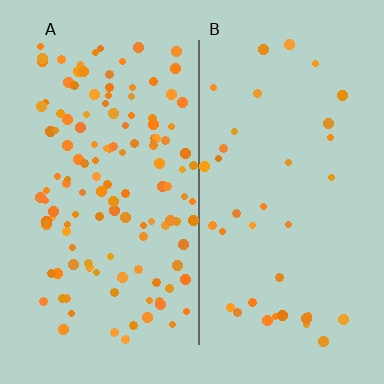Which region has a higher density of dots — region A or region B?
A (the left).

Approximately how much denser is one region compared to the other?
Approximately 3.5× — region A over region B.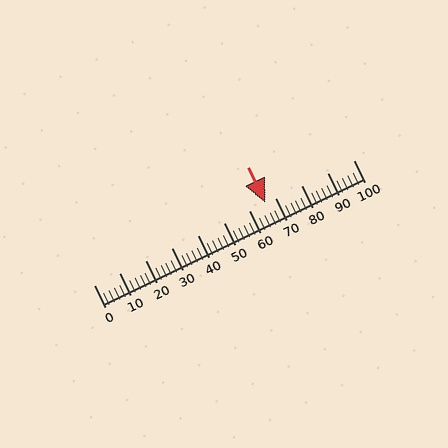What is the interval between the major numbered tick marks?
The major tick marks are spaced 10 units apart.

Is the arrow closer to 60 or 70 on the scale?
The arrow is closer to 70.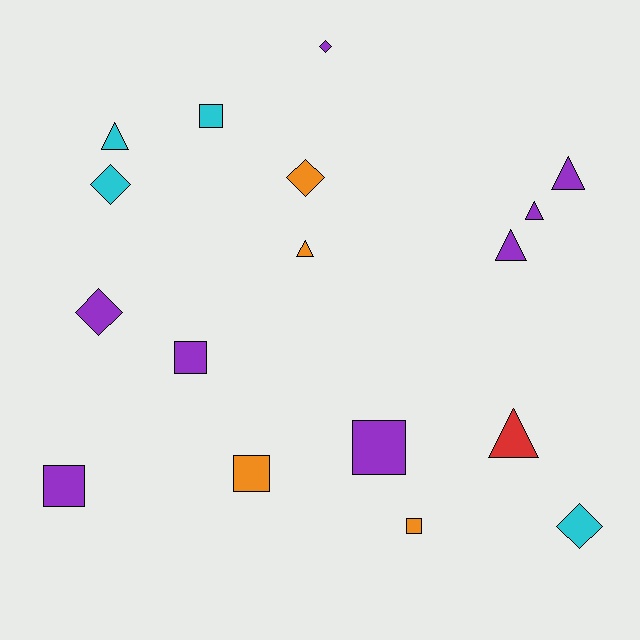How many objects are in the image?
There are 17 objects.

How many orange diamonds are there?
There is 1 orange diamond.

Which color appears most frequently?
Purple, with 8 objects.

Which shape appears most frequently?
Square, with 6 objects.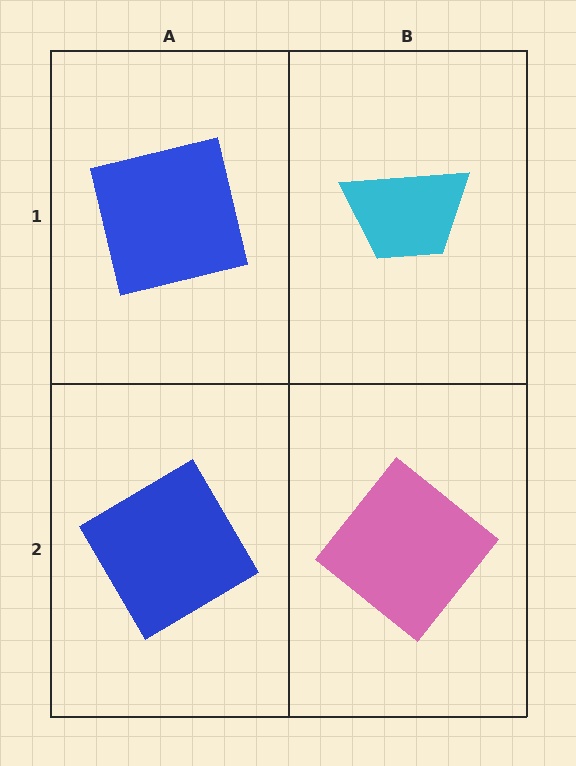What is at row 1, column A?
A blue square.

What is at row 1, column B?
A cyan trapezoid.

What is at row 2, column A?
A blue diamond.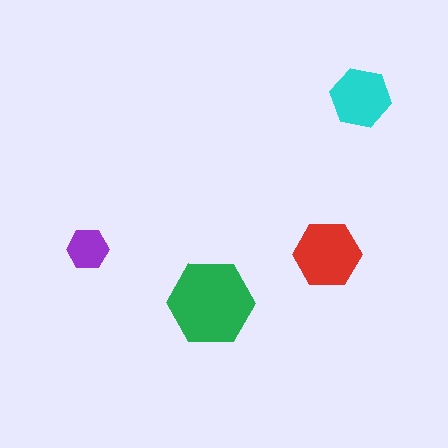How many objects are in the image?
There are 4 objects in the image.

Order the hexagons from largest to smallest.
the green one, the red one, the cyan one, the purple one.